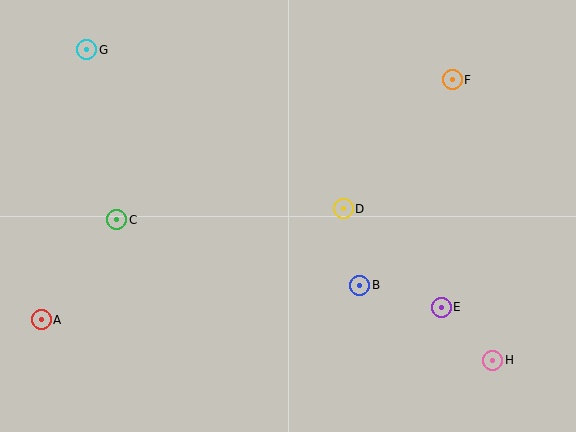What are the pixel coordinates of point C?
Point C is at (117, 220).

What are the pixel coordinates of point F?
Point F is at (452, 80).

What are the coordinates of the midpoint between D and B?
The midpoint between D and B is at (352, 247).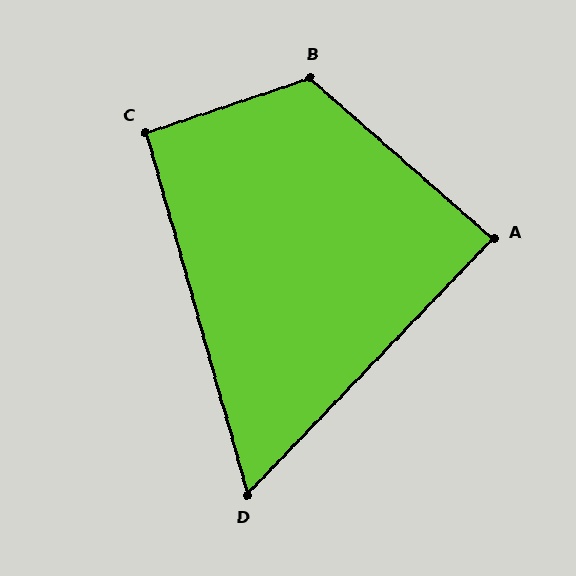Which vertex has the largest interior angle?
B, at approximately 121 degrees.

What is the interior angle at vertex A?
Approximately 87 degrees (approximately right).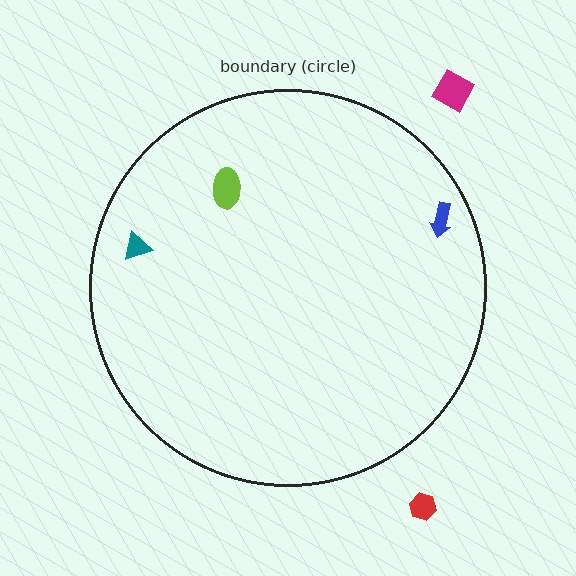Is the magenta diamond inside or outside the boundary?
Outside.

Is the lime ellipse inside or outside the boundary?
Inside.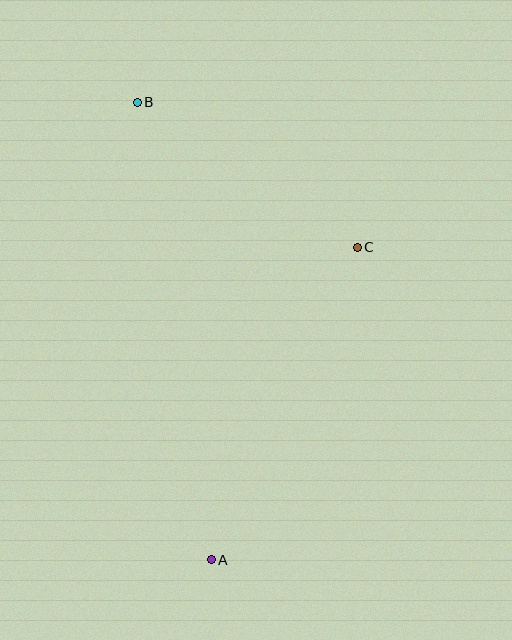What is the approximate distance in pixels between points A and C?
The distance between A and C is approximately 345 pixels.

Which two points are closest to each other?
Points B and C are closest to each other.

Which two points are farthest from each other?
Points A and B are farthest from each other.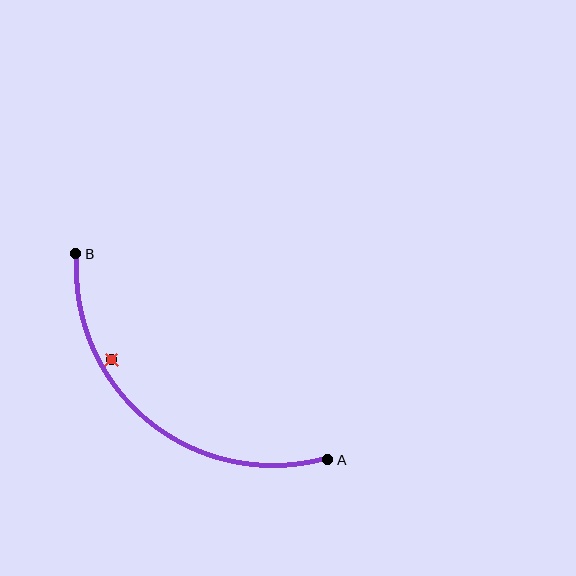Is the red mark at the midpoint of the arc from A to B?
No — the red mark does not lie on the arc at all. It sits slightly inside the curve.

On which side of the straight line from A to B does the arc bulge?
The arc bulges below and to the left of the straight line connecting A and B.